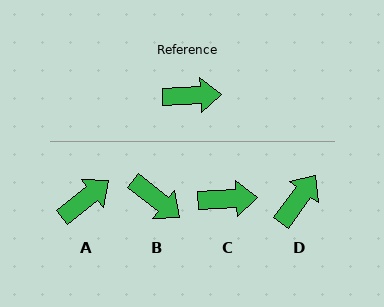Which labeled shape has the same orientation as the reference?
C.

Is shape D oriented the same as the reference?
No, it is off by about 51 degrees.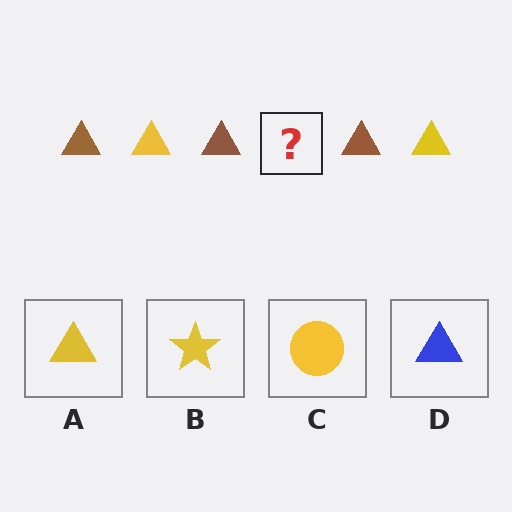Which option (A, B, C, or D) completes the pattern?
A.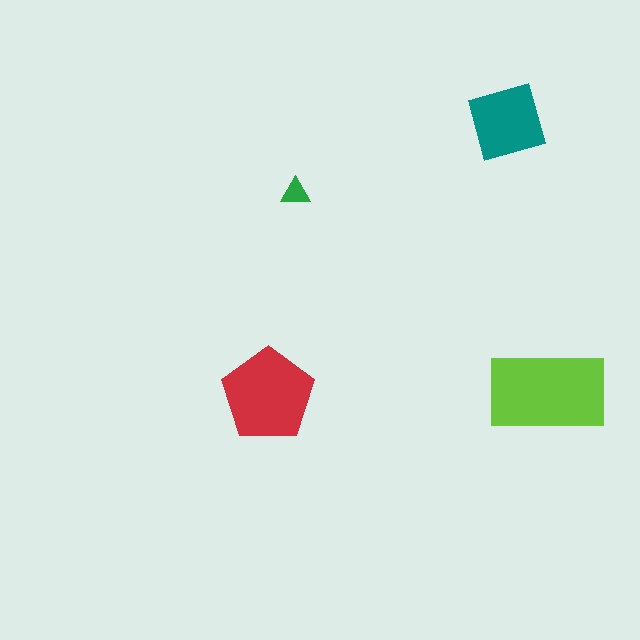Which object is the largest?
The lime rectangle.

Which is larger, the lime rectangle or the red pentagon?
The lime rectangle.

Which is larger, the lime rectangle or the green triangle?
The lime rectangle.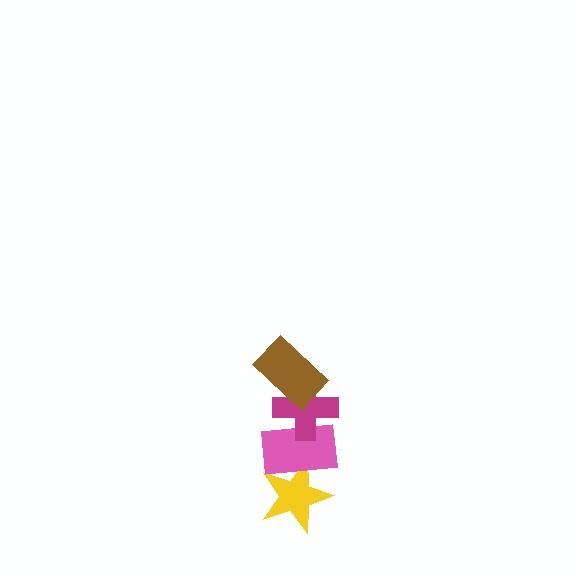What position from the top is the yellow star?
The yellow star is 4th from the top.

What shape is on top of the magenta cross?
The brown rectangle is on top of the magenta cross.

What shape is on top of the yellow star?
The pink rectangle is on top of the yellow star.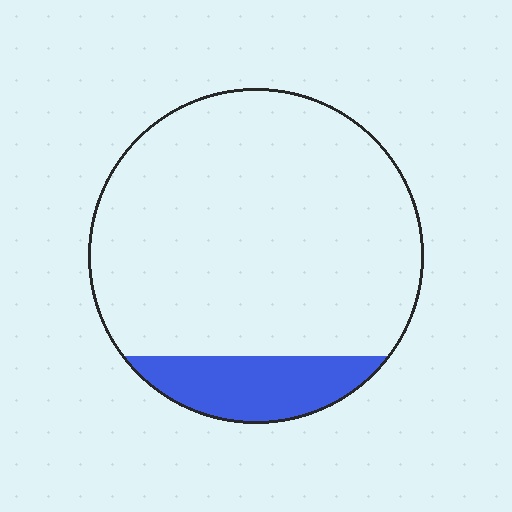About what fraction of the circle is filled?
About one eighth (1/8).